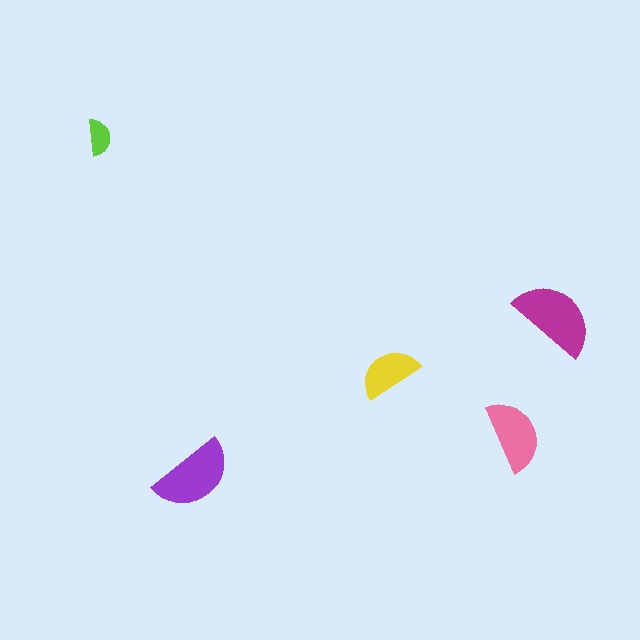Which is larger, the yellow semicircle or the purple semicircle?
The purple one.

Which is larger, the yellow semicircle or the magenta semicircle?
The magenta one.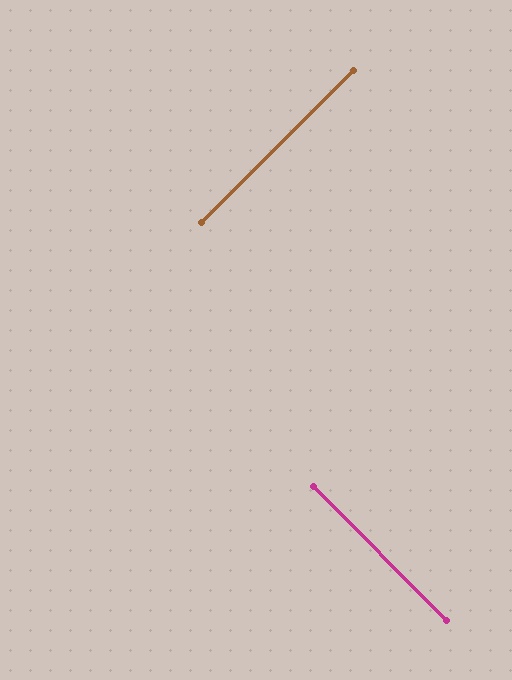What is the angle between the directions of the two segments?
Approximately 90 degrees.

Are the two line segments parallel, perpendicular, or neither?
Perpendicular — they meet at approximately 90°.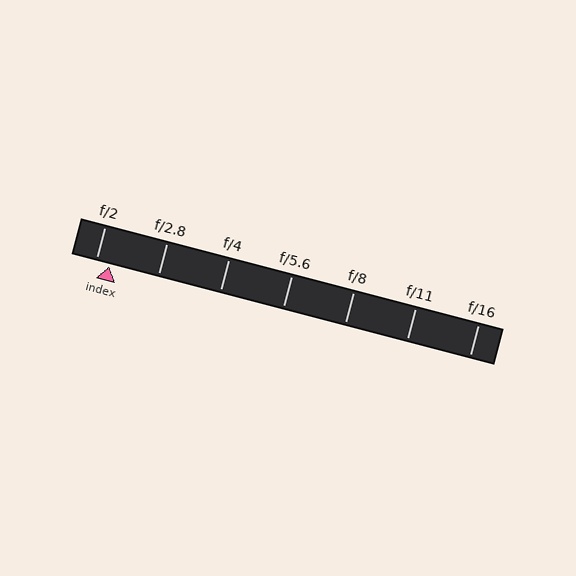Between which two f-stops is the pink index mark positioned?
The index mark is between f/2 and f/2.8.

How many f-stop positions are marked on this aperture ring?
There are 7 f-stop positions marked.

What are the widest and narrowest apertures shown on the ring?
The widest aperture shown is f/2 and the narrowest is f/16.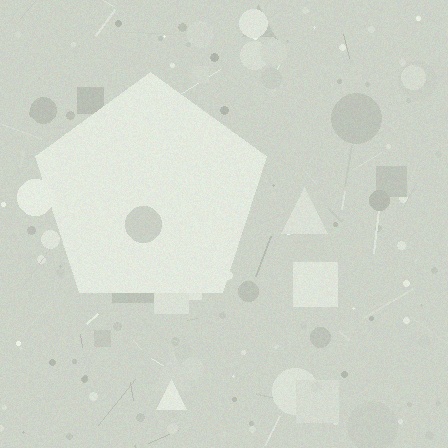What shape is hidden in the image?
A pentagon is hidden in the image.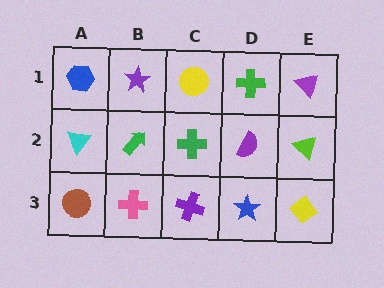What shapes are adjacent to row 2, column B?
A purple star (row 1, column B), a pink cross (row 3, column B), a cyan triangle (row 2, column A), a green cross (row 2, column C).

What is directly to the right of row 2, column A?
A green arrow.